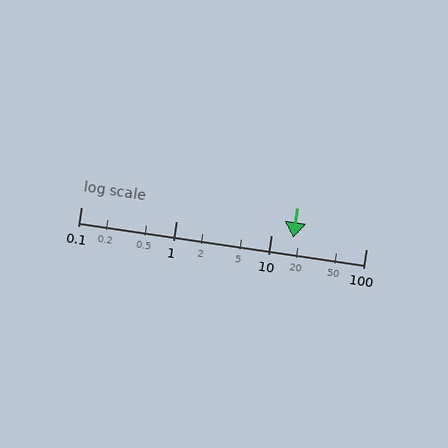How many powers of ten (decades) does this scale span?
The scale spans 3 decades, from 0.1 to 100.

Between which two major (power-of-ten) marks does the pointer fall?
The pointer is between 10 and 100.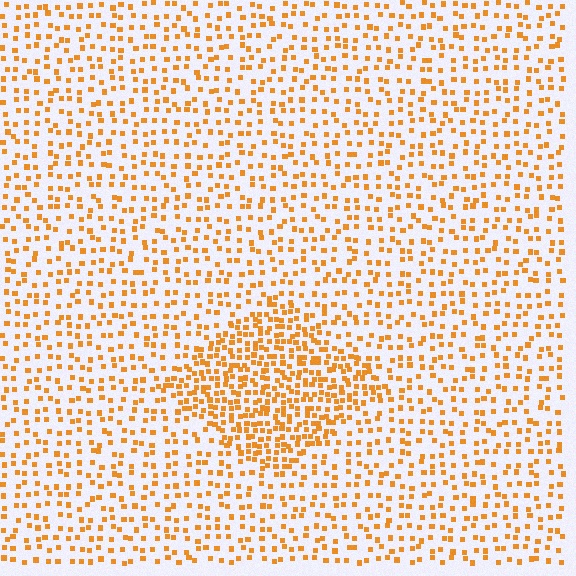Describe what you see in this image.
The image contains small orange elements arranged at two different densities. A diamond-shaped region is visible where the elements are more densely packed than the surrounding area.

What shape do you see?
I see a diamond.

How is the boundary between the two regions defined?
The boundary is defined by a change in element density (approximately 2.1x ratio). All elements are the same color, size, and shape.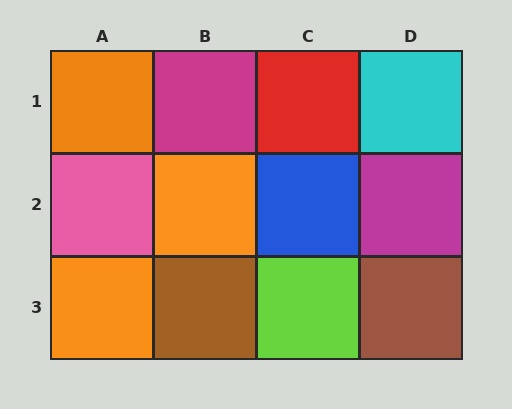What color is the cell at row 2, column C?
Blue.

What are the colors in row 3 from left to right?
Orange, brown, lime, brown.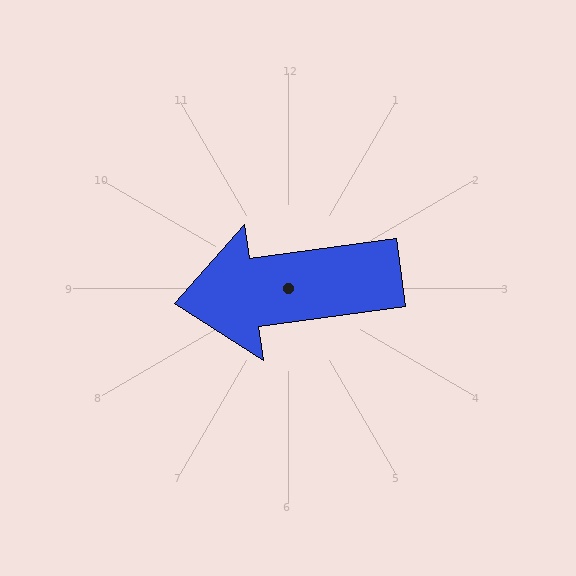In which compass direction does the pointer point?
West.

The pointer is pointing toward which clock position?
Roughly 9 o'clock.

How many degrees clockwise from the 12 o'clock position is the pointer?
Approximately 262 degrees.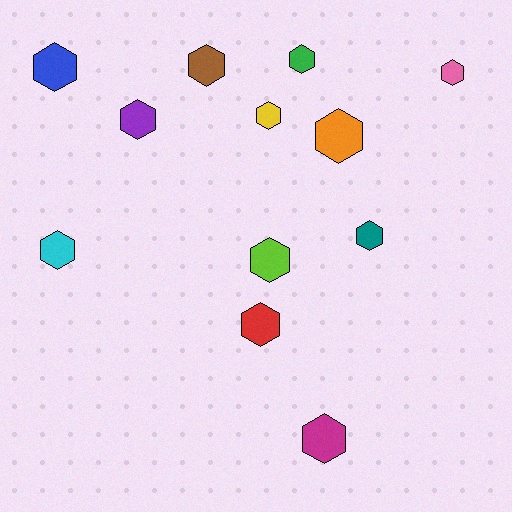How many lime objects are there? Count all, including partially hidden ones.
There is 1 lime object.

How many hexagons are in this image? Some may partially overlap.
There are 12 hexagons.